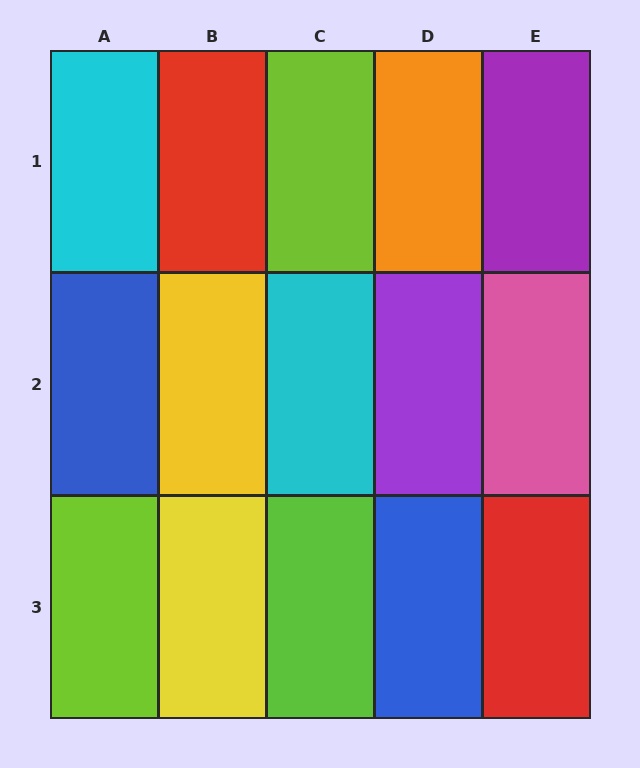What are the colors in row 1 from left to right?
Cyan, red, lime, orange, purple.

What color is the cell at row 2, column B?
Yellow.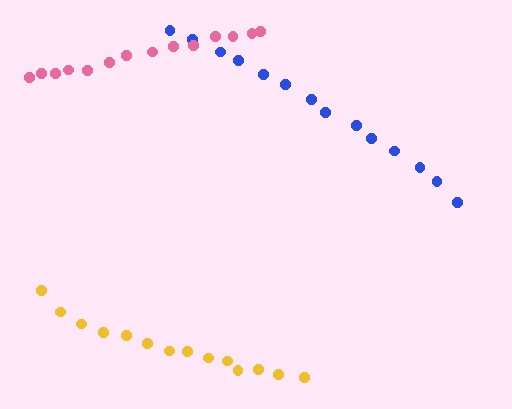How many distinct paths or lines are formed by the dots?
There are 3 distinct paths.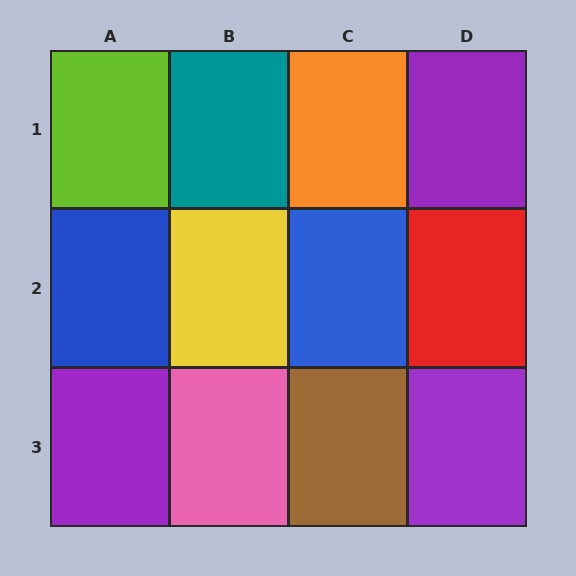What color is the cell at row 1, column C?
Orange.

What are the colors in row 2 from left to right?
Blue, yellow, blue, red.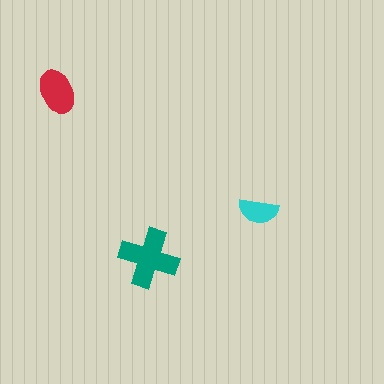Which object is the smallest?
The cyan semicircle.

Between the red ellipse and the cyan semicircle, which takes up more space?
The red ellipse.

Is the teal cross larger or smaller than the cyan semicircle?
Larger.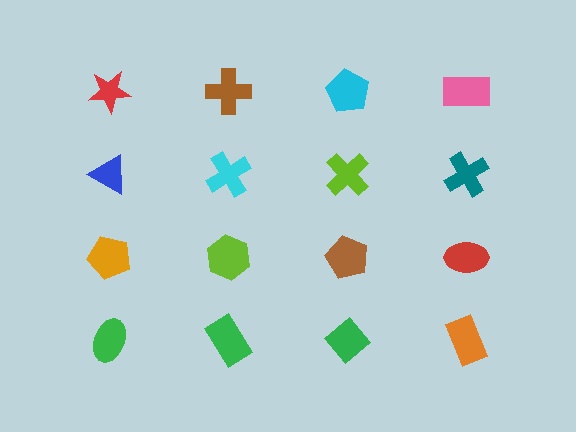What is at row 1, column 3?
A cyan pentagon.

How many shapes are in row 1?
4 shapes.